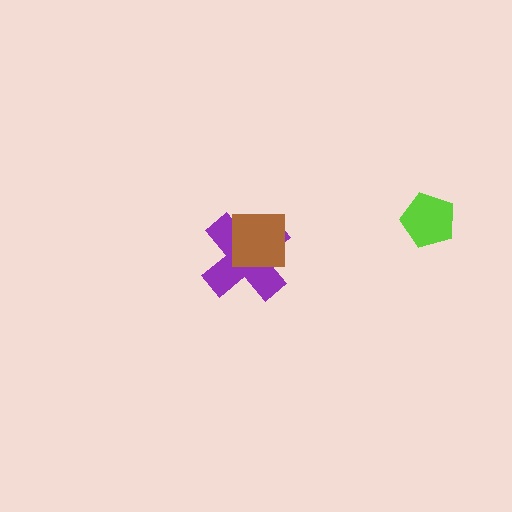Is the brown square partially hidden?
No, no other shape covers it.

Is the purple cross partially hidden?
Yes, it is partially covered by another shape.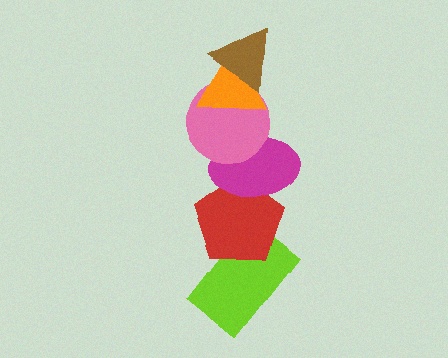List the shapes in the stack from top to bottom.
From top to bottom: the brown triangle, the orange triangle, the pink circle, the magenta ellipse, the red pentagon, the lime rectangle.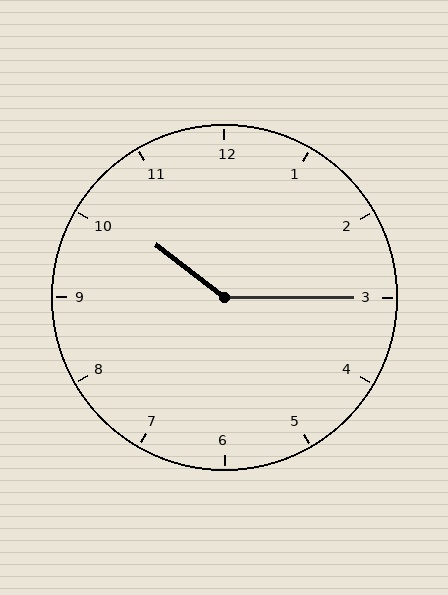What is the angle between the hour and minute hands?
Approximately 142 degrees.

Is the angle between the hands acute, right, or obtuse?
It is obtuse.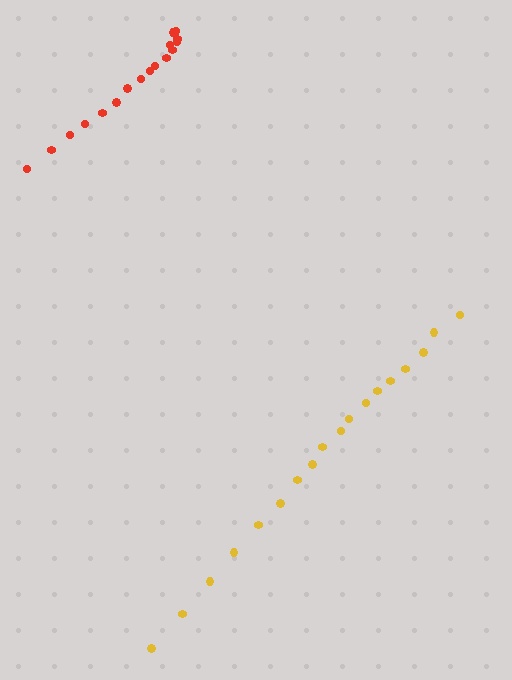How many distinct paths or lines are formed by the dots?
There are 2 distinct paths.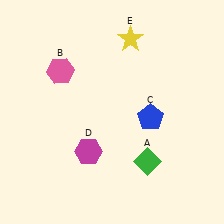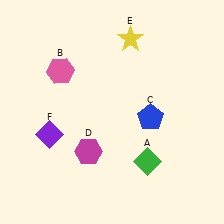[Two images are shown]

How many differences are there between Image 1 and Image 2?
There is 1 difference between the two images.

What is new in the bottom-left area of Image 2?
A purple diamond (F) was added in the bottom-left area of Image 2.